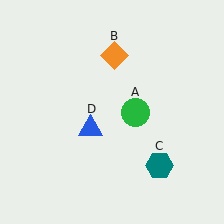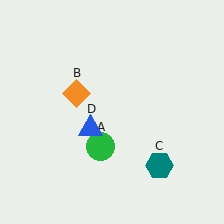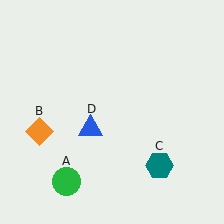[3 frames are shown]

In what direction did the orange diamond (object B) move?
The orange diamond (object B) moved down and to the left.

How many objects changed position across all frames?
2 objects changed position: green circle (object A), orange diamond (object B).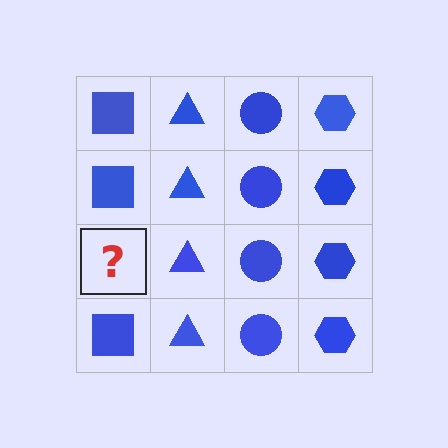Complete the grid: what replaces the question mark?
The question mark should be replaced with a blue square.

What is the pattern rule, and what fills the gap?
The rule is that each column has a consistent shape. The gap should be filled with a blue square.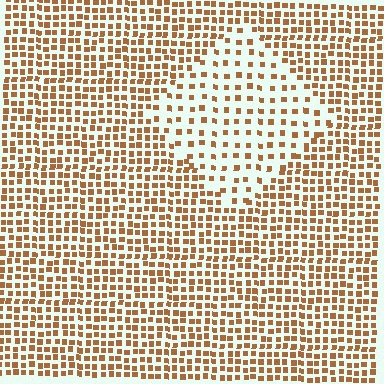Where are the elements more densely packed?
The elements are more densely packed outside the diamond boundary.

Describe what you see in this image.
The image contains small brown elements arranged at two different densities. A diamond-shaped region is visible where the elements are less densely packed than the surrounding area.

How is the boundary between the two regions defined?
The boundary is defined by a change in element density (approximately 2.1x ratio). All elements are the same color, size, and shape.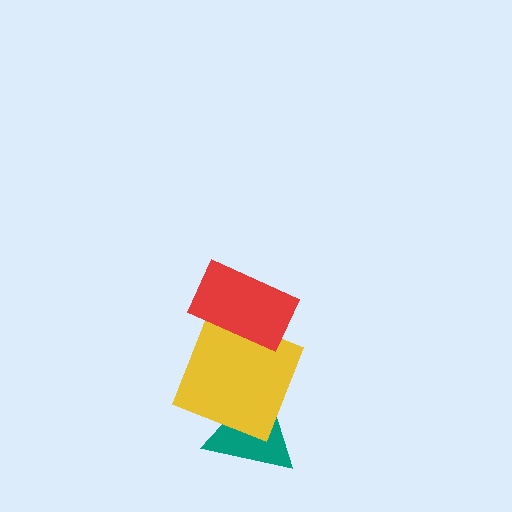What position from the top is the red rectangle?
The red rectangle is 1st from the top.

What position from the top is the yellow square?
The yellow square is 2nd from the top.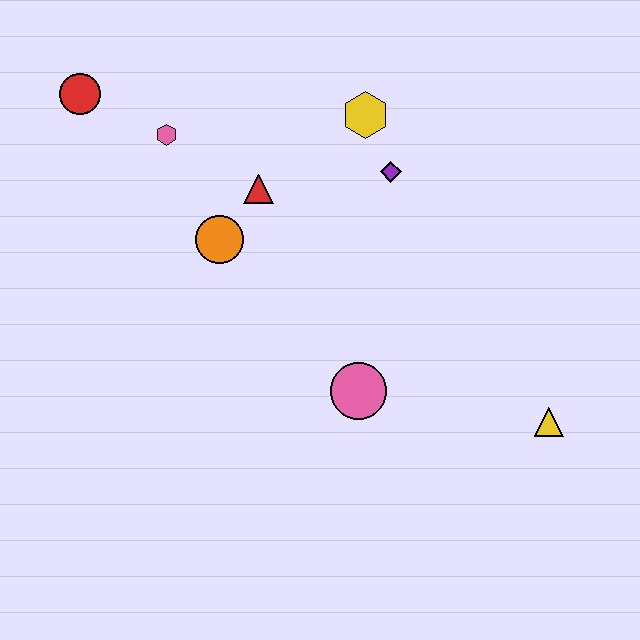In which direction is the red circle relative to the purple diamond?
The red circle is to the left of the purple diamond.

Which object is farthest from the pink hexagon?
The yellow triangle is farthest from the pink hexagon.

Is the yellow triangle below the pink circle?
Yes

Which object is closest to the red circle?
The pink hexagon is closest to the red circle.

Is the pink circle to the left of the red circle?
No